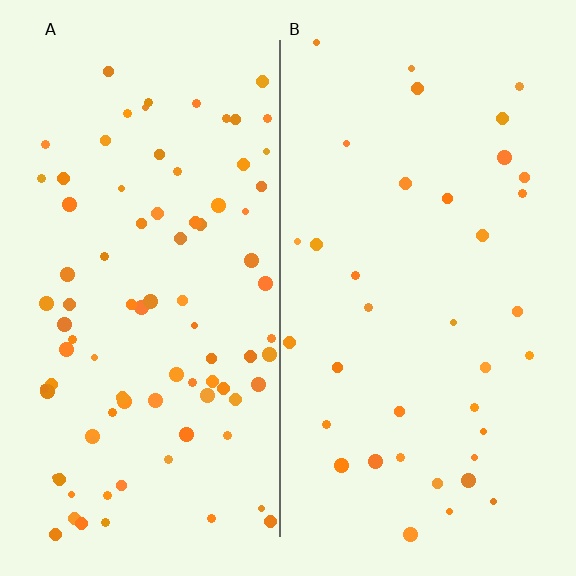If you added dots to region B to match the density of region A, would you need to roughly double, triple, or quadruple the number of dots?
Approximately double.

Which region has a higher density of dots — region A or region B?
A (the left).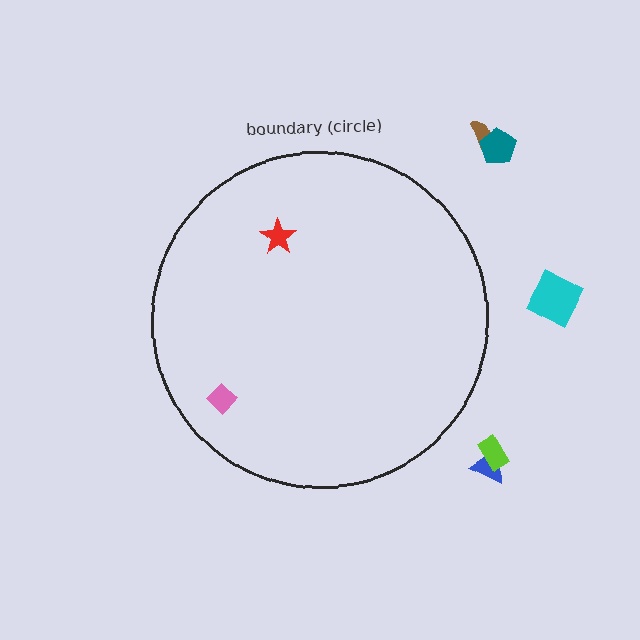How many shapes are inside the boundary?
2 inside, 5 outside.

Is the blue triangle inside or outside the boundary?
Outside.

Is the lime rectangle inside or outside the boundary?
Outside.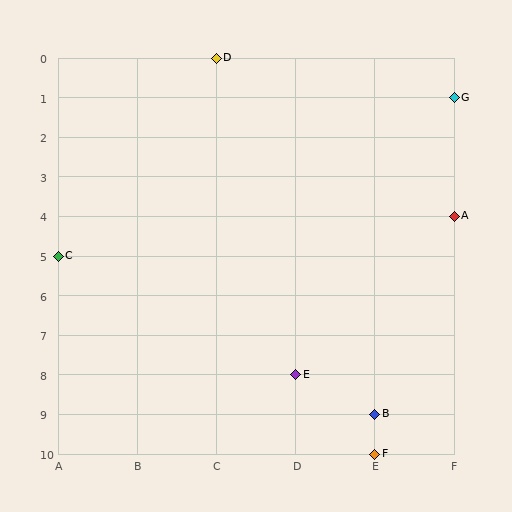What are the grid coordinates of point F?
Point F is at grid coordinates (E, 10).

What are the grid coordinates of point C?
Point C is at grid coordinates (A, 5).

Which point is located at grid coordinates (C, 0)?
Point D is at (C, 0).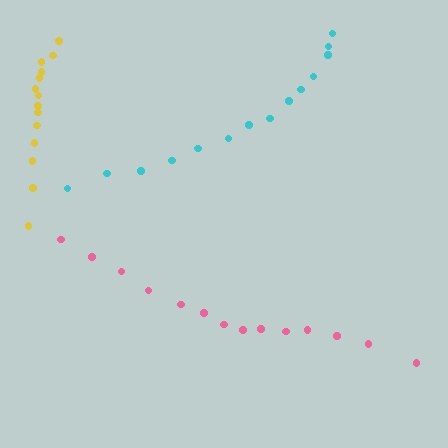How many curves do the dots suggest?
There are 3 distinct paths.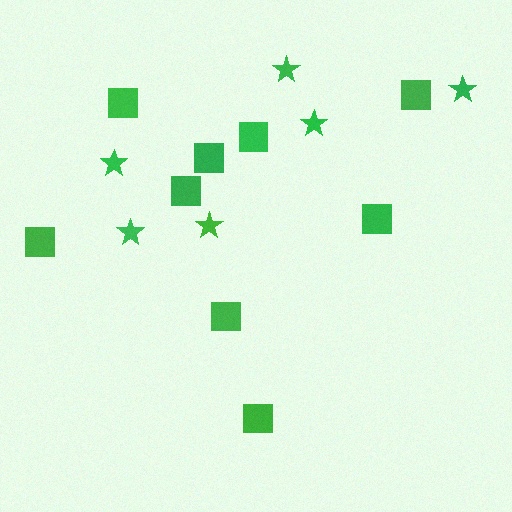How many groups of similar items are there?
There are 2 groups: one group of squares (9) and one group of stars (6).